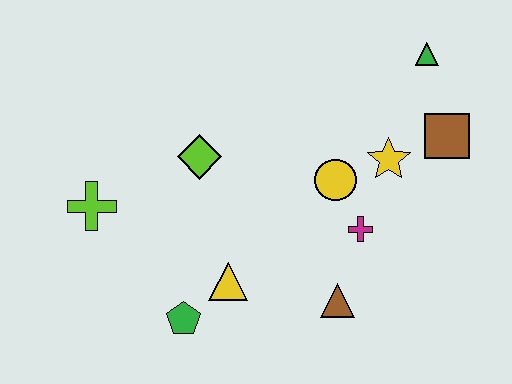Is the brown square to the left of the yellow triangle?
No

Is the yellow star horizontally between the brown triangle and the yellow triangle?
No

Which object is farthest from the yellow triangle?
The green triangle is farthest from the yellow triangle.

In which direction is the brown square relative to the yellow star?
The brown square is to the right of the yellow star.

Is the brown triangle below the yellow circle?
Yes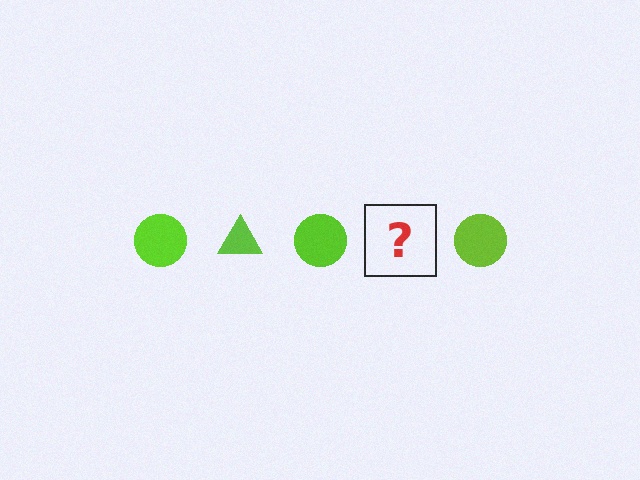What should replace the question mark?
The question mark should be replaced with a lime triangle.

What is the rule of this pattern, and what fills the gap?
The rule is that the pattern cycles through circle, triangle shapes in lime. The gap should be filled with a lime triangle.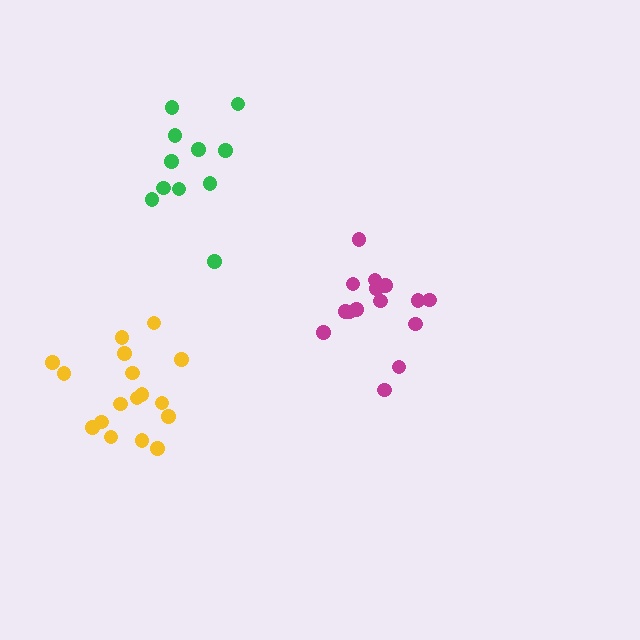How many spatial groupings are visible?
There are 3 spatial groupings.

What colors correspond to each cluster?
The clusters are colored: magenta, green, yellow.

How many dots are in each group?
Group 1: 15 dots, Group 2: 11 dots, Group 3: 17 dots (43 total).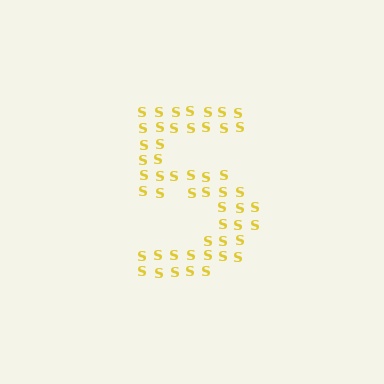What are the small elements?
The small elements are letter S's.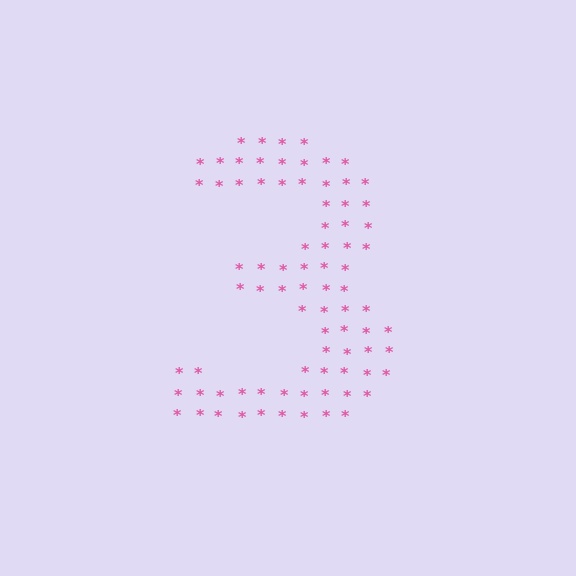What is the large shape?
The large shape is the digit 3.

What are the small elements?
The small elements are asterisks.